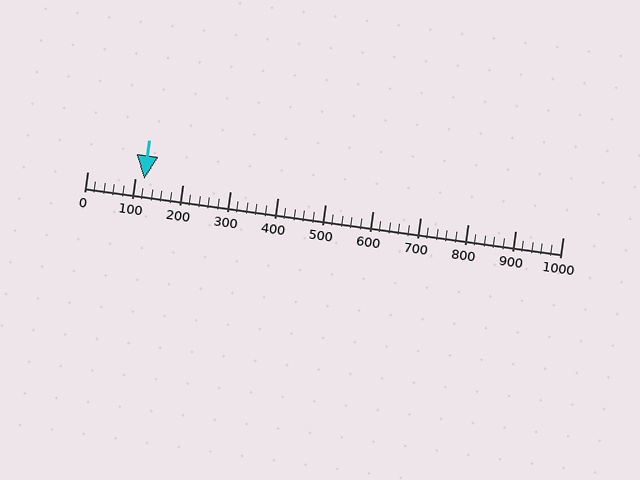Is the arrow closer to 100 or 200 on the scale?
The arrow is closer to 100.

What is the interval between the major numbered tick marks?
The major tick marks are spaced 100 units apart.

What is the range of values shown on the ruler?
The ruler shows values from 0 to 1000.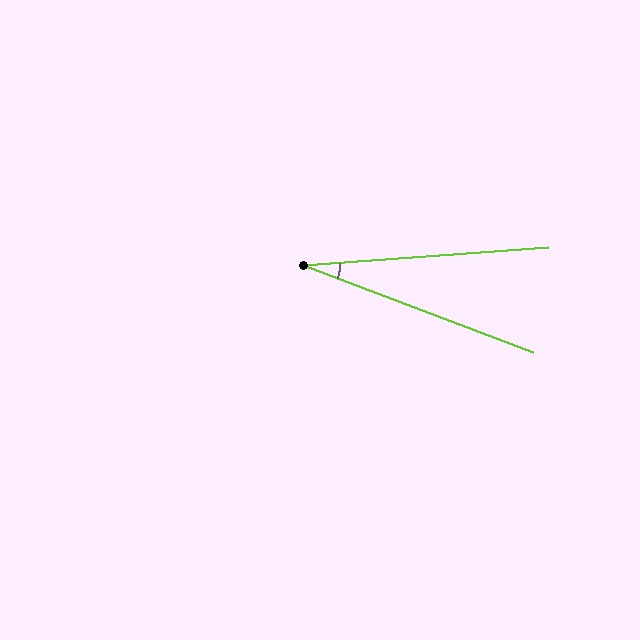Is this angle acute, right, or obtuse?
It is acute.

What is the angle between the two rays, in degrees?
Approximately 25 degrees.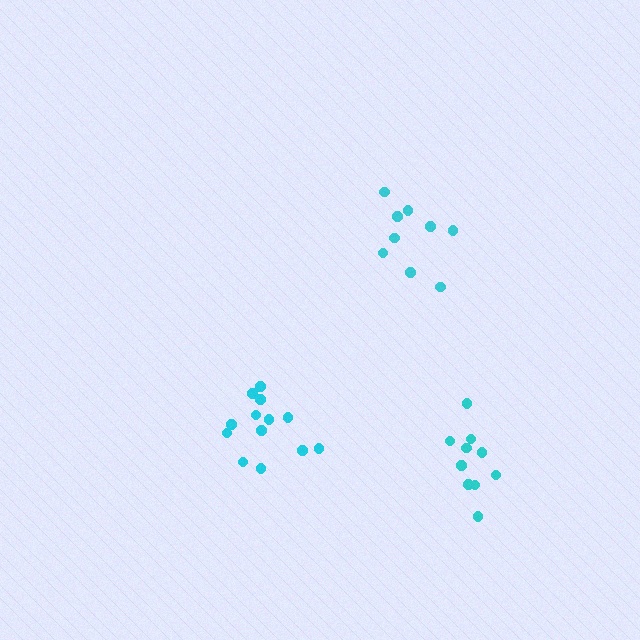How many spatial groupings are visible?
There are 3 spatial groupings.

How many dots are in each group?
Group 1: 9 dots, Group 2: 10 dots, Group 3: 13 dots (32 total).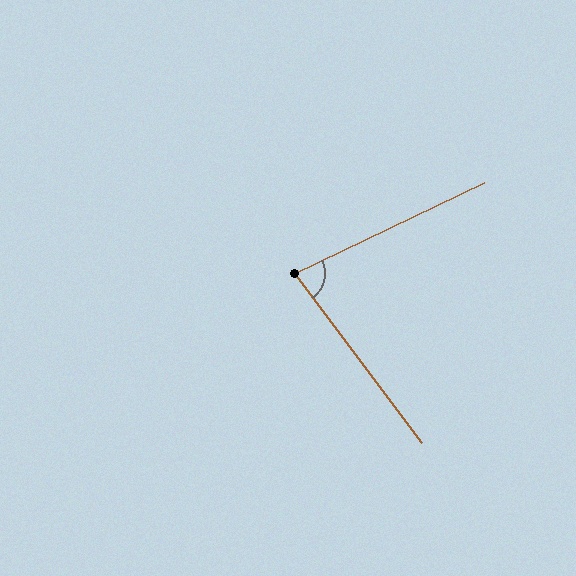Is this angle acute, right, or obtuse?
It is acute.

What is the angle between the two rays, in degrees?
Approximately 79 degrees.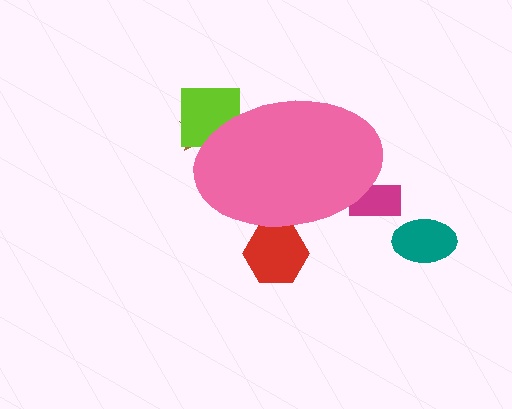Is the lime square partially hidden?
Yes, the lime square is partially hidden behind the pink ellipse.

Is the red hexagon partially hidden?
Yes, the red hexagon is partially hidden behind the pink ellipse.